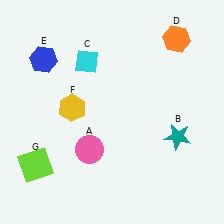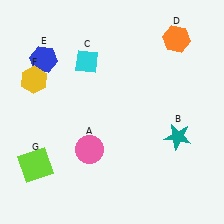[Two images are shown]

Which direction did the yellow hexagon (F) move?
The yellow hexagon (F) moved left.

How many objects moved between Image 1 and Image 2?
1 object moved between the two images.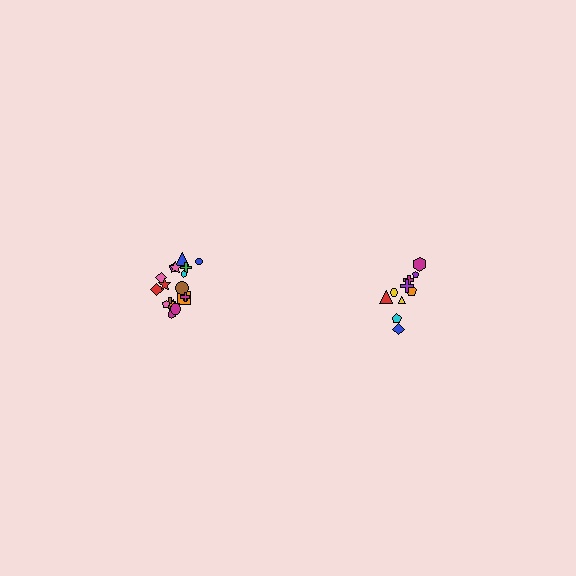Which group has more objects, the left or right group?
The left group.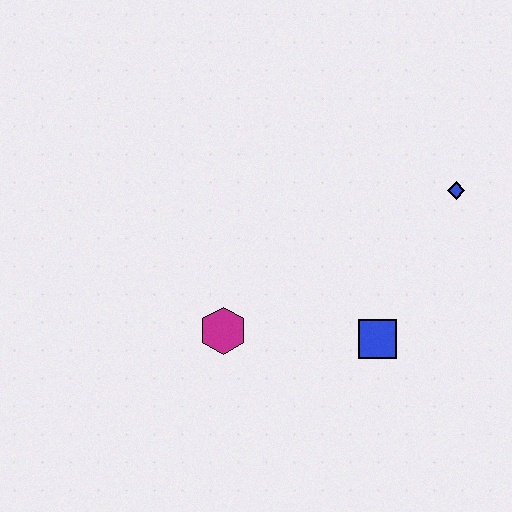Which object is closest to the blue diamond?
The blue square is closest to the blue diamond.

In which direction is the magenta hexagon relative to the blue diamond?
The magenta hexagon is to the left of the blue diamond.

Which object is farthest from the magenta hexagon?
The blue diamond is farthest from the magenta hexagon.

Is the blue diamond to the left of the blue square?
No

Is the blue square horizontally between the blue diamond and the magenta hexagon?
Yes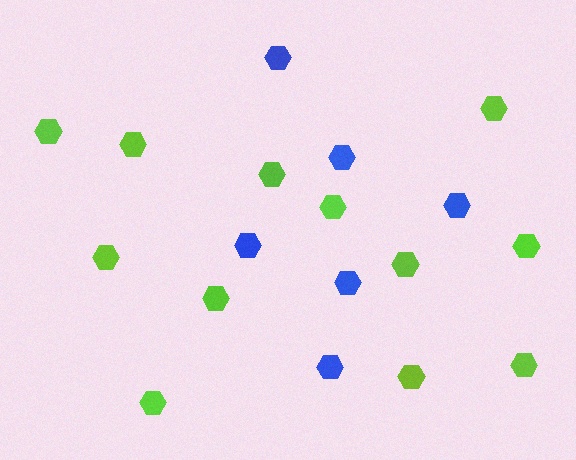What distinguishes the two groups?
There are 2 groups: one group of lime hexagons (12) and one group of blue hexagons (6).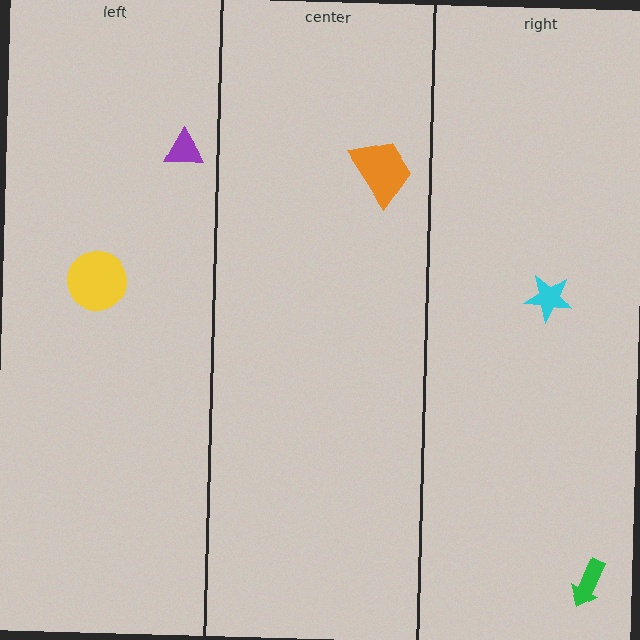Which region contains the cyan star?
The right region.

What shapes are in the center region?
The orange trapezoid.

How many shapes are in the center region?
1.